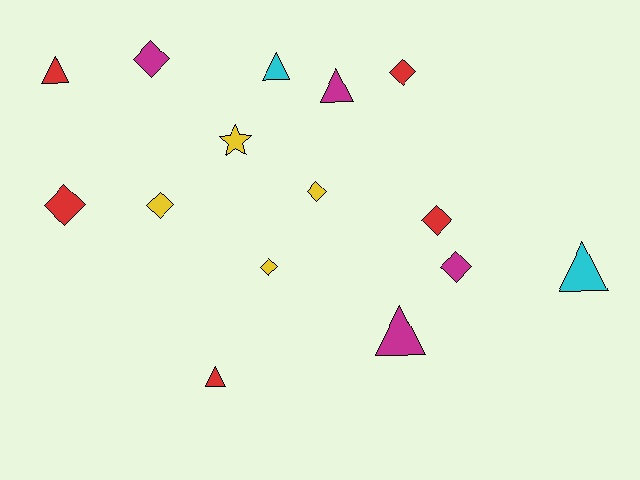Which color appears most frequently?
Red, with 5 objects.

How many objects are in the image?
There are 15 objects.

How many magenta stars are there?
There are no magenta stars.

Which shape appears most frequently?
Diamond, with 8 objects.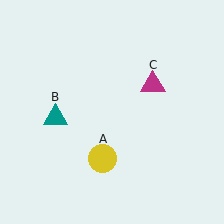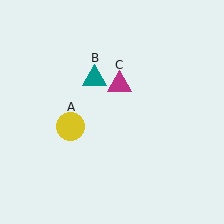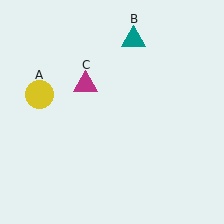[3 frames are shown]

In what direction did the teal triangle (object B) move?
The teal triangle (object B) moved up and to the right.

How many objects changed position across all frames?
3 objects changed position: yellow circle (object A), teal triangle (object B), magenta triangle (object C).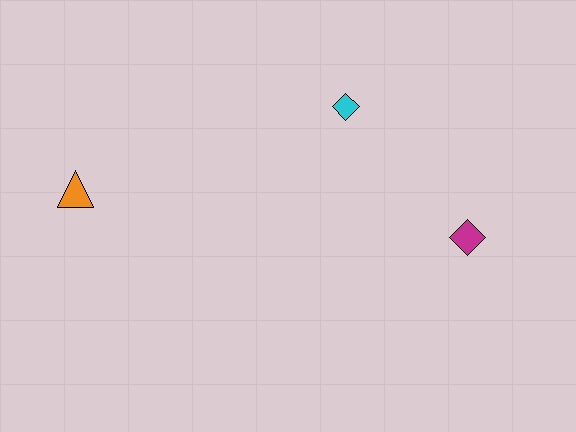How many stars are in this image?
There are no stars.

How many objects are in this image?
There are 3 objects.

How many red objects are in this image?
There are no red objects.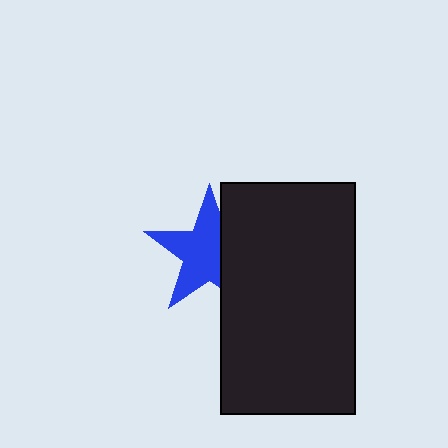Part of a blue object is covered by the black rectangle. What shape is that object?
It is a star.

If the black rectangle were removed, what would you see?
You would see the complete blue star.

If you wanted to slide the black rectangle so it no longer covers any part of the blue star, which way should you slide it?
Slide it right — that is the most direct way to separate the two shapes.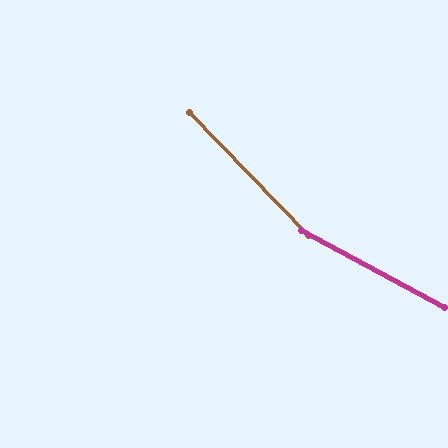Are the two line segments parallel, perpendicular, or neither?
Neither parallel nor perpendicular — they differ by about 18°.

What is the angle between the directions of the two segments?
Approximately 18 degrees.